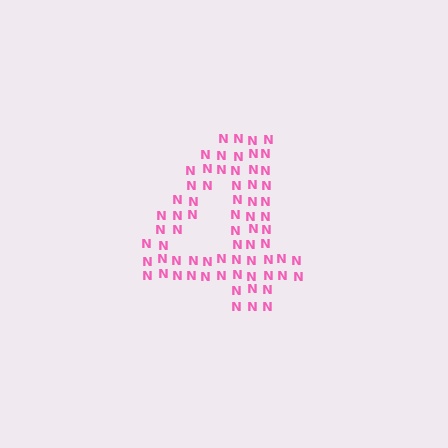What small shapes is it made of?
It is made of small letter N's.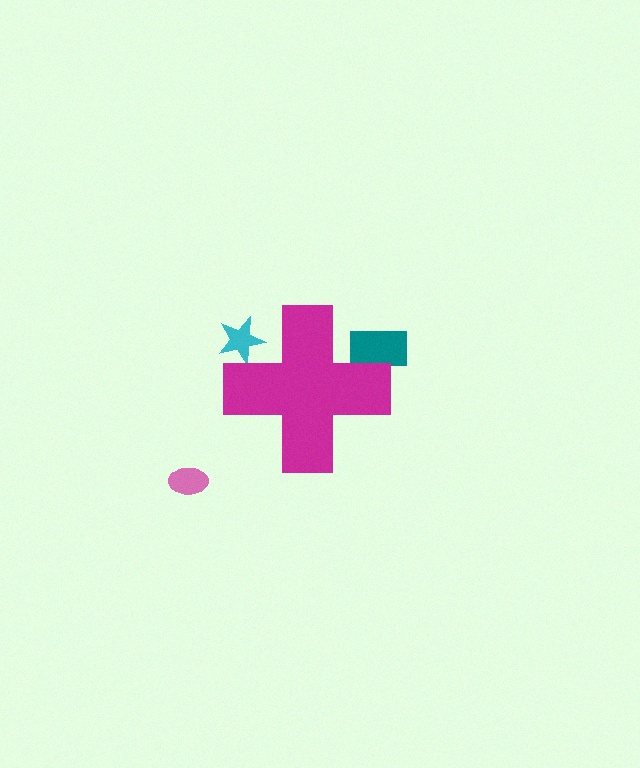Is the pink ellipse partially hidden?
No, the pink ellipse is fully visible.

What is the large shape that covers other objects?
A magenta cross.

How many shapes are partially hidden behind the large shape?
2 shapes are partially hidden.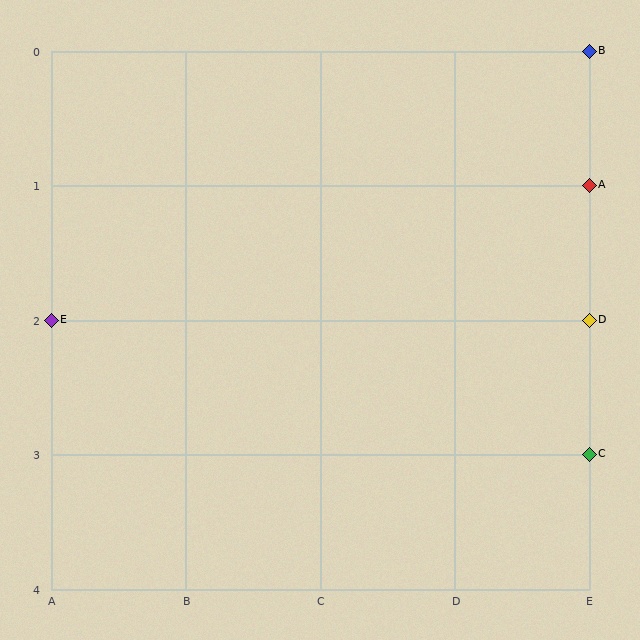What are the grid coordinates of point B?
Point B is at grid coordinates (E, 0).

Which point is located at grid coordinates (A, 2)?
Point E is at (A, 2).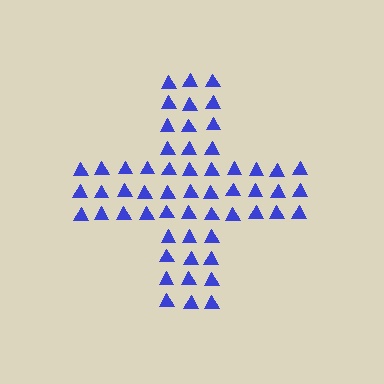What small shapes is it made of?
It is made of small triangles.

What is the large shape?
The large shape is a cross.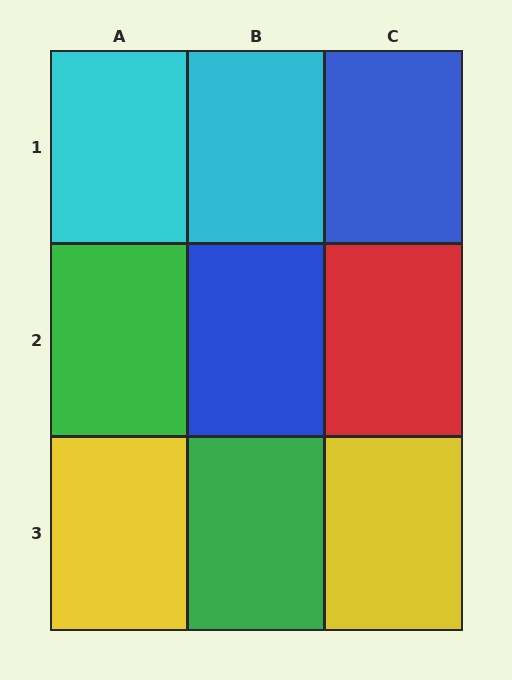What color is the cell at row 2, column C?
Red.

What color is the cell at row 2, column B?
Blue.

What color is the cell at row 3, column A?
Yellow.